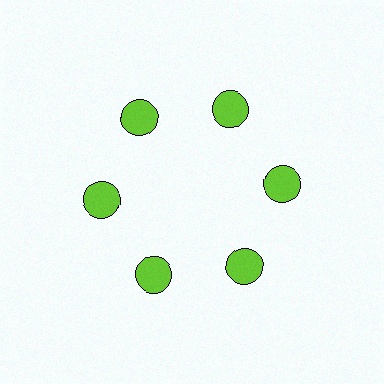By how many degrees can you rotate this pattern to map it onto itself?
The pattern maps onto itself every 60 degrees of rotation.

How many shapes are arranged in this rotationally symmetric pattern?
There are 6 shapes, arranged in 6 groups of 1.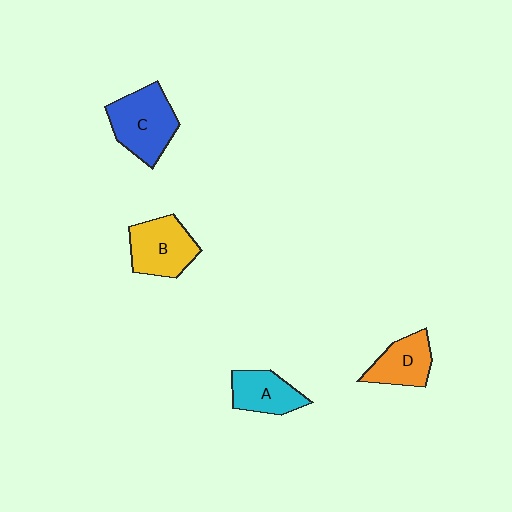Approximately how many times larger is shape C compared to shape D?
Approximately 1.5 times.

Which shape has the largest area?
Shape C (blue).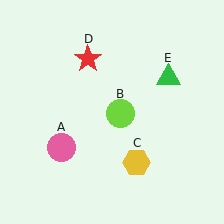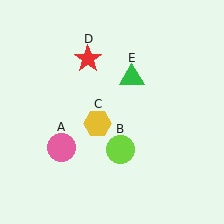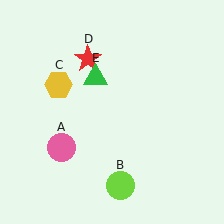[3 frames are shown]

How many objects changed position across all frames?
3 objects changed position: lime circle (object B), yellow hexagon (object C), green triangle (object E).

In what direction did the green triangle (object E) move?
The green triangle (object E) moved left.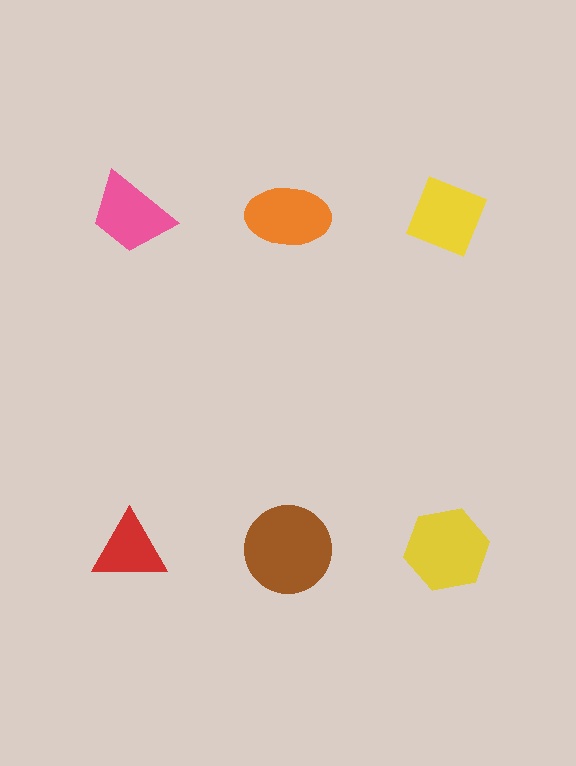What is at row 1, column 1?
A pink trapezoid.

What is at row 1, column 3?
A yellow diamond.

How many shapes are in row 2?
3 shapes.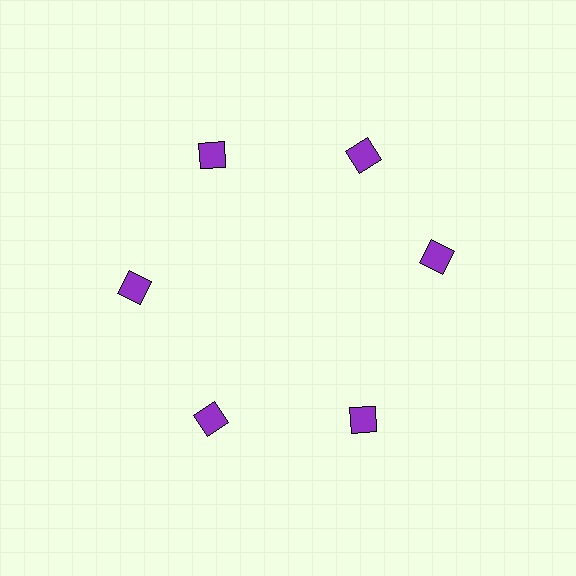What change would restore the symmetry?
The symmetry would be restored by rotating it back into even spacing with its neighbors so that all 6 squares sit at equal angles and equal distance from the center.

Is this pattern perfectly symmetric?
No. The 6 purple squares are arranged in a ring, but one element near the 3 o'clock position is rotated out of alignment along the ring, breaking the 6-fold rotational symmetry.